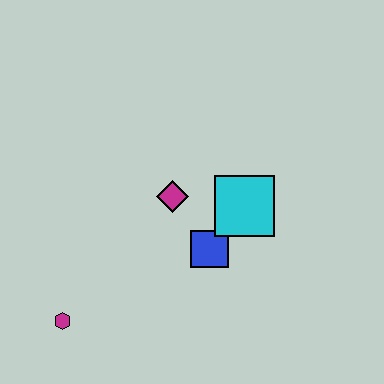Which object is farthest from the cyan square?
The magenta hexagon is farthest from the cyan square.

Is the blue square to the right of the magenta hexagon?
Yes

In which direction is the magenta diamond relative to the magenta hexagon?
The magenta diamond is above the magenta hexagon.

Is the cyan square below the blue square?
No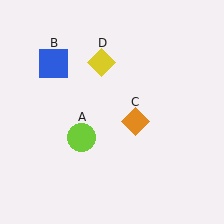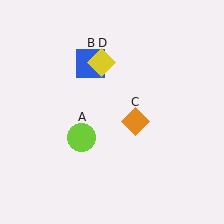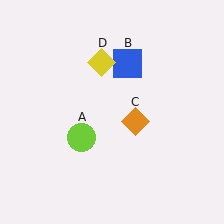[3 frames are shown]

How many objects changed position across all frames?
1 object changed position: blue square (object B).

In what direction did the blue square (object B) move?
The blue square (object B) moved right.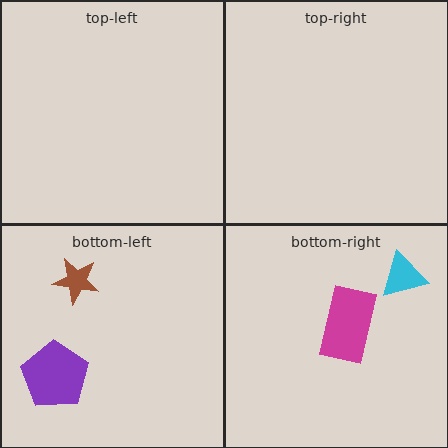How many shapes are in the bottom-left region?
2.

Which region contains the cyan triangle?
The bottom-right region.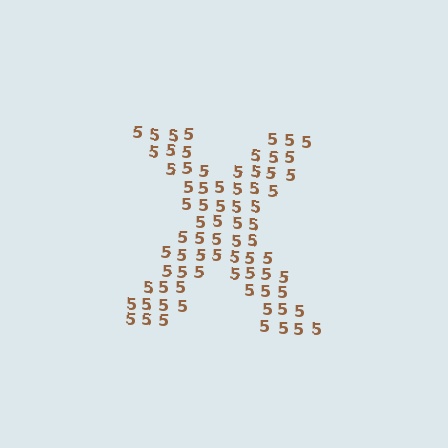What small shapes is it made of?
It is made of small digit 5's.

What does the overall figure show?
The overall figure shows the letter X.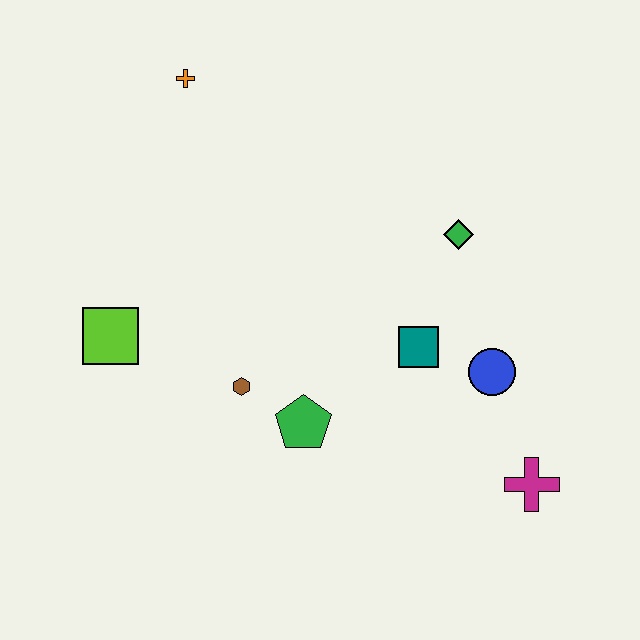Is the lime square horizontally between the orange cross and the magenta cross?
No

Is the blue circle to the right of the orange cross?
Yes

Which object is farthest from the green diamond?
The lime square is farthest from the green diamond.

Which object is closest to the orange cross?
The lime square is closest to the orange cross.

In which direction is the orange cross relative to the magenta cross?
The orange cross is above the magenta cross.